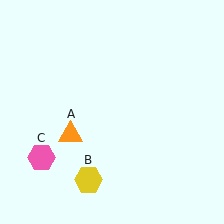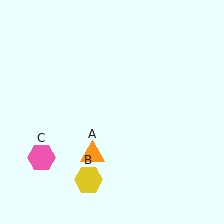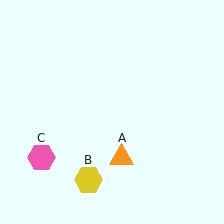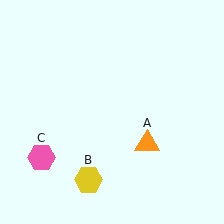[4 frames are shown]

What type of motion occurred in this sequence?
The orange triangle (object A) rotated counterclockwise around the center of the scene.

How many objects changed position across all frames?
1 object changed position: orange triangle (object A).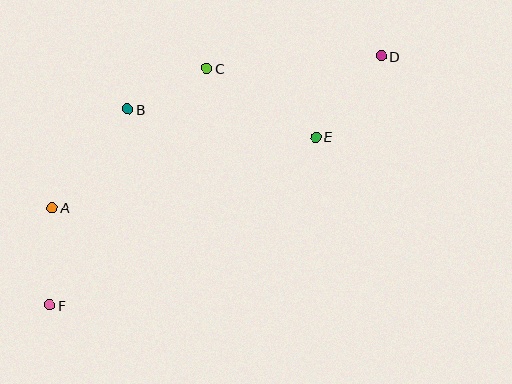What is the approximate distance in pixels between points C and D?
The distance between C and D is approximately 174 pixels.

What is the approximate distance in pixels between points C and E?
The distance between C and E is approximately 129 pixels.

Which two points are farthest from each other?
Points D and F are farthest from each other.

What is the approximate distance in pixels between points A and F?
The distance between A and F is approximately 97 pixels.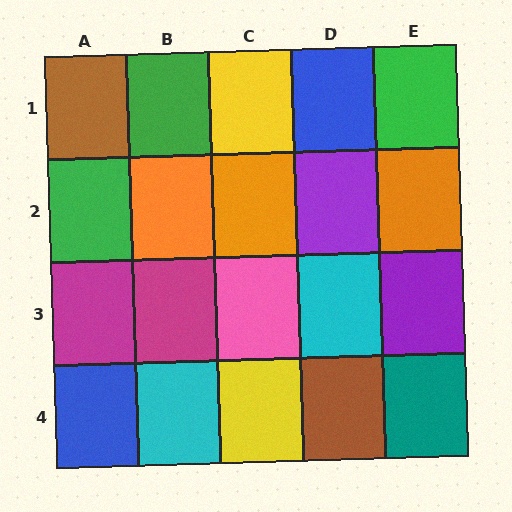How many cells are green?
3 cells are green.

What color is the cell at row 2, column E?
Orange.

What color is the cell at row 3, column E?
Purple.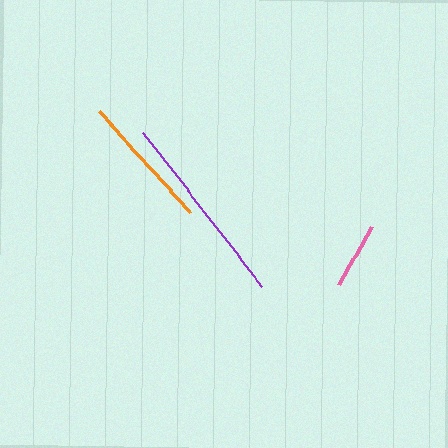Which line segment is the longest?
The purple line is the longest at approximately 195 pixels.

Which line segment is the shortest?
The pink line is the shortest at approximately 66 pixels.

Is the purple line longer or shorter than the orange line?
The purple line is longer than the orange line.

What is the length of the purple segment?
The purple segment is approximately 195 pixels long.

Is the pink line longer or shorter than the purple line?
The purple line is longer than the pink line.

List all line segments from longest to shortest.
From longest to shortest: purple, orange, pink.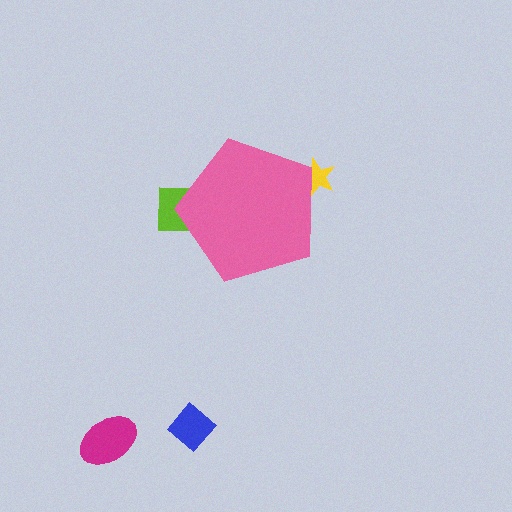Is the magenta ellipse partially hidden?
No, the magenta ellipse is fully visible.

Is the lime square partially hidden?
Yes, the lime square is partially hidden behind the pink pentagon.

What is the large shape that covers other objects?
A pink pentagon.